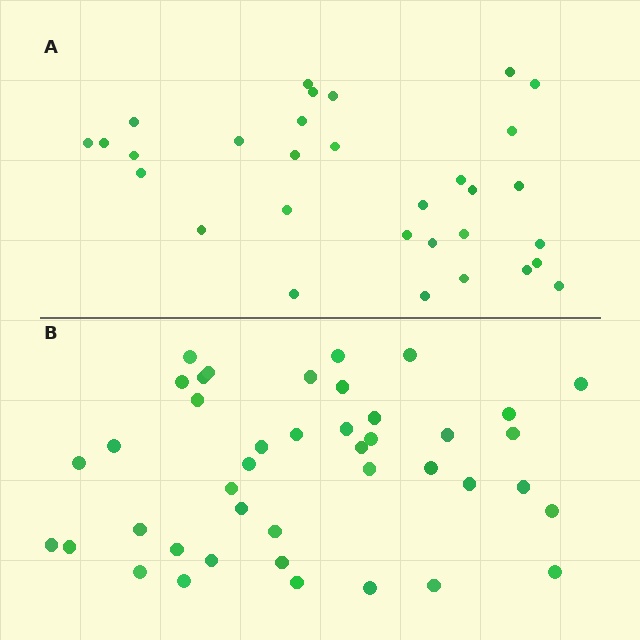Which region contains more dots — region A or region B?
Region B (the bottom region) has more dots.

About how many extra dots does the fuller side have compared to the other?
Region B has roughly 12 or so more dots than region A.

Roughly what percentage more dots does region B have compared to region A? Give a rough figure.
About 35% more.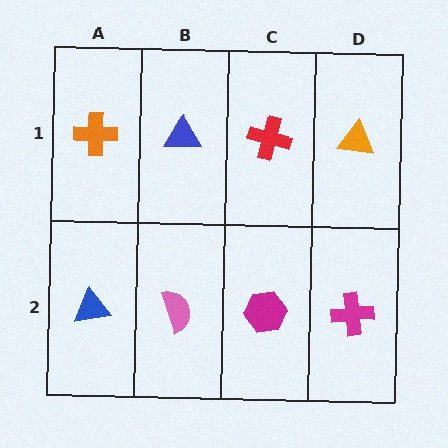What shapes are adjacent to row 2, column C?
A red cross (row 1, column C), a pink semicircle (row 2, column B), a magenta cross (row 2, column D).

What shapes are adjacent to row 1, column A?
A blue triangle (row 2, column A), a blue triangle (row 1, column B).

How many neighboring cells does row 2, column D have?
2.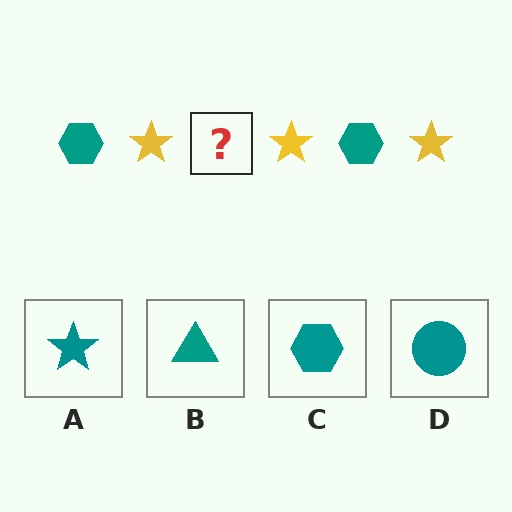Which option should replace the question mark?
Option C.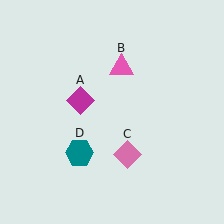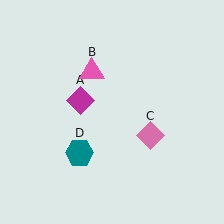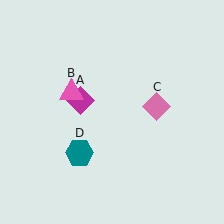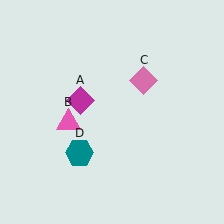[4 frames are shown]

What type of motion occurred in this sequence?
The pink triangle (object B), pink diamond (object C) rotated counterclockwise around the center of the scene.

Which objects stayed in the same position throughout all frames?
Magenta diamond (object A) and teal hexagon (object D) remained stationary.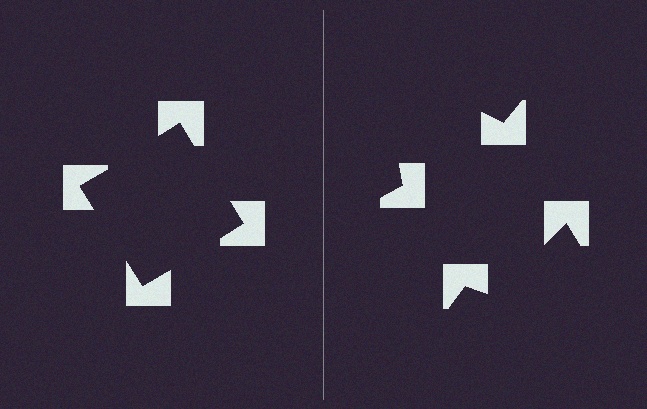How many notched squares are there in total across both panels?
8 — 4 on each side.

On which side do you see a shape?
An illusory square appears on the left side. On the right side the wedge cuts are rotated, so no coherent shape forms.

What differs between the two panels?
The notched squares are positioned identically on both sides; only the wedge orientations differ. On the left they align to a square; on the right they are misaligned.